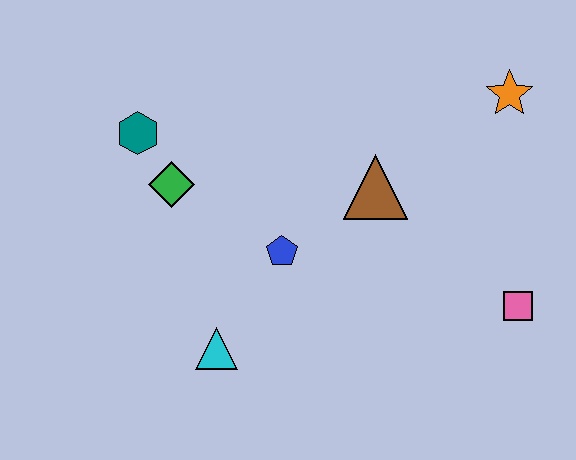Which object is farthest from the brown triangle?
The teal hexagon is farthest from the brown triangle.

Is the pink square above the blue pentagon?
No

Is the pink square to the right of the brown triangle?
Yes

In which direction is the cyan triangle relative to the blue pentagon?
The cyan triangle is below the blue pentagon.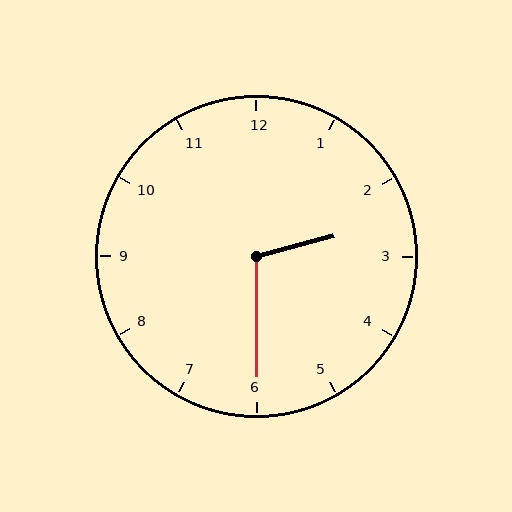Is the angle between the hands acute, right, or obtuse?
It is obtuse.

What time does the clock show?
2:30.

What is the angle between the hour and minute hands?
Approximately 105 degrees.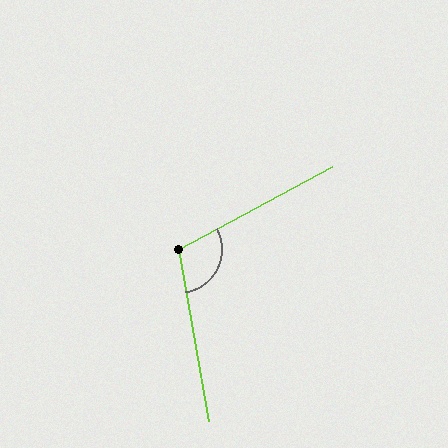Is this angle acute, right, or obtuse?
It is obtuse.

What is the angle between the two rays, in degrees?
Approximately 109 degrees.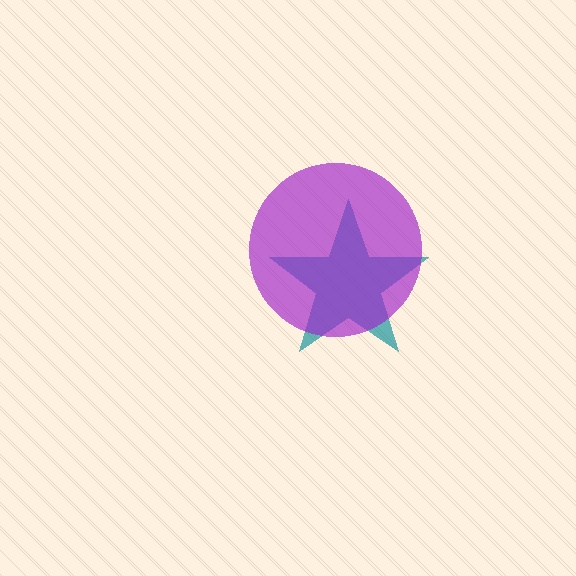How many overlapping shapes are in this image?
There are 2 overlapping shapes in the image.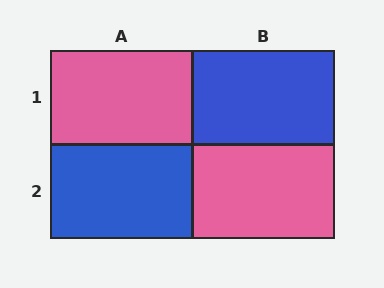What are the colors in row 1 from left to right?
Pink, blue.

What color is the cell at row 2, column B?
Pink.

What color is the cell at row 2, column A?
Blue.